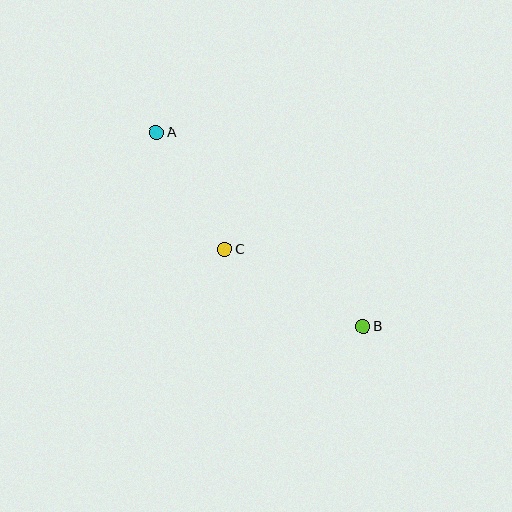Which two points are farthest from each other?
Points A and B are farthest from each other.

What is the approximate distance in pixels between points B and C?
The distance between B and C is approximately 159 pixels.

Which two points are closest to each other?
Points A and C are closest to each other.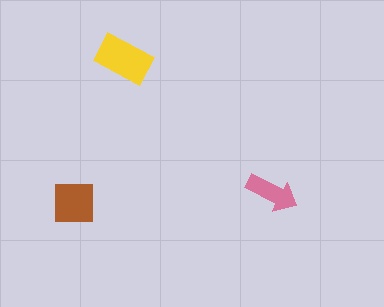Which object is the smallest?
The pink arrow.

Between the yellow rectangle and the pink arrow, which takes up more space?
The yellow rectangle.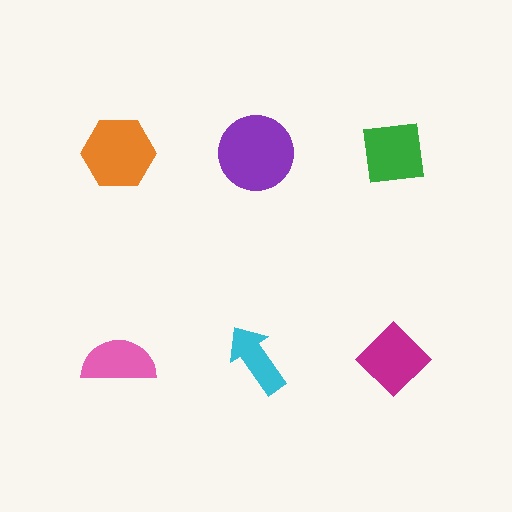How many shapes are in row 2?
3 shapes.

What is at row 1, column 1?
An orange hexagon.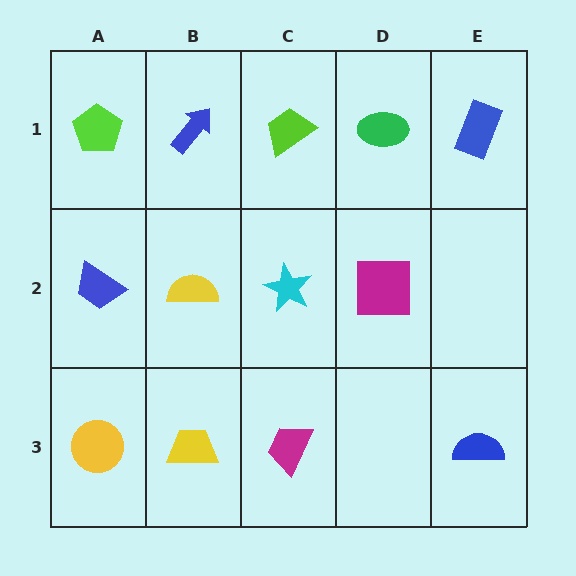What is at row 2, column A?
A blue trapezoid.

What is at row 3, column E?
A blue semicircle.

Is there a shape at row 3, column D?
No, that cell is empty.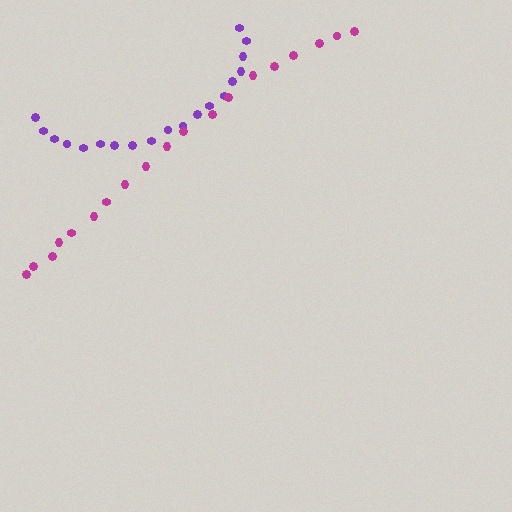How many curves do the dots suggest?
There are 2 distinct paths.